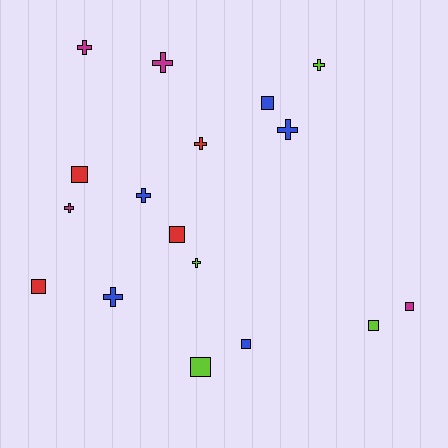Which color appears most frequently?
Blue, with 5 objects.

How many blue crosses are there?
There are 3 blue crosses.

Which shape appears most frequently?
Cross, with 9 objects.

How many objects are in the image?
There are 17 objects.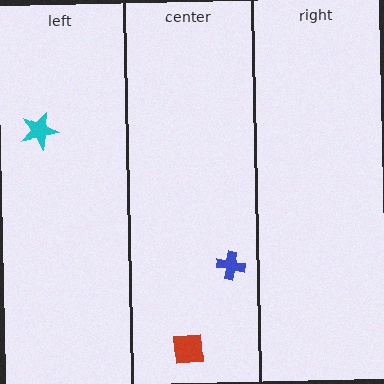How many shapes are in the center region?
2.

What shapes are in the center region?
The red square, the blue cross.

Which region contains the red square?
The center region.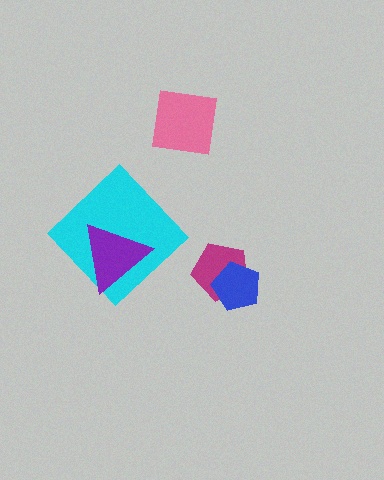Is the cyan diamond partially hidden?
Yes, it is partially covered by another shape.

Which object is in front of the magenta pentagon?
The blue pentagon is in front of the magenta pentagon.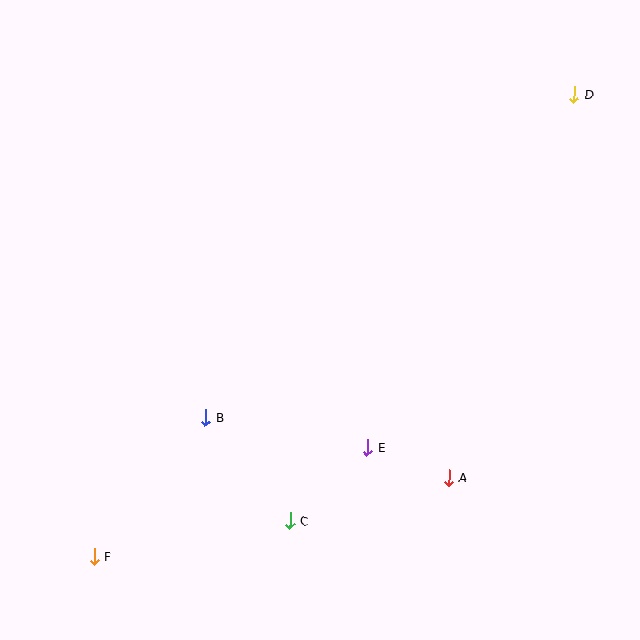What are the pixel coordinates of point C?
Point C is at (290, 521).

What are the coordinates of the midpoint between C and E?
The midpoint between C and E is at (329, 484).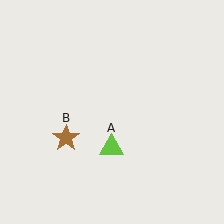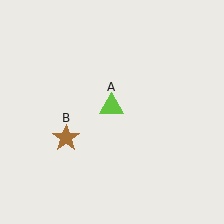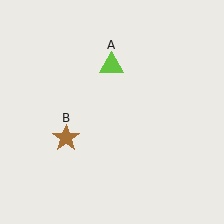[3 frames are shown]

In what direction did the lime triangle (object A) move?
The lime triangle (object A) moved up.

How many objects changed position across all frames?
1 object changed position: lime triangle (object A).